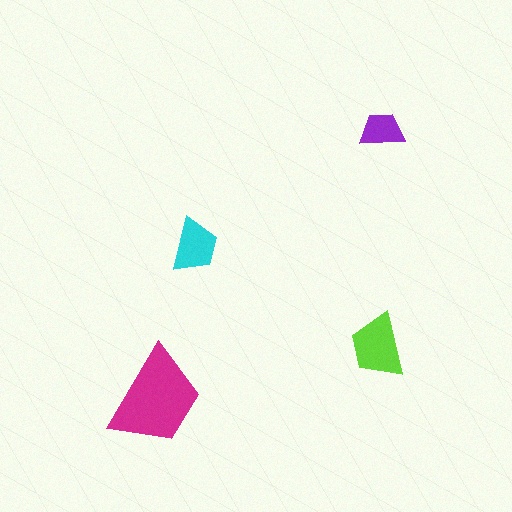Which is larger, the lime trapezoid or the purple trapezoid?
The lime one.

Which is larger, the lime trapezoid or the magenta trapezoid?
The magenta one.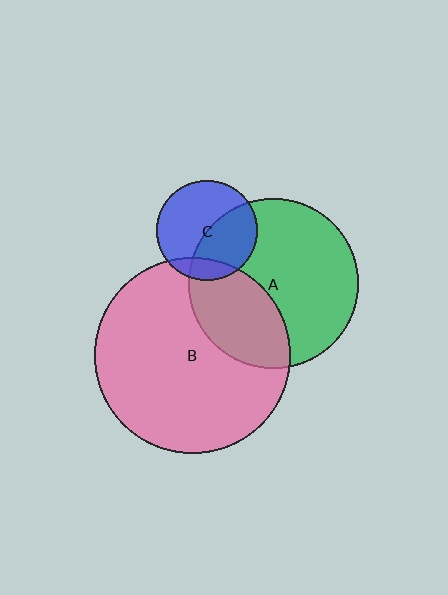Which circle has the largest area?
Circle B (pink).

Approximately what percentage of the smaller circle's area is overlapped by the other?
Approximately 35%.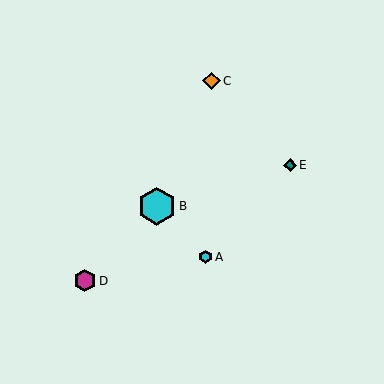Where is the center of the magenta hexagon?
The center of the magenta hexagon is at (85, 281).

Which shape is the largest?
The cyan hexagon (labeled B) is the largest.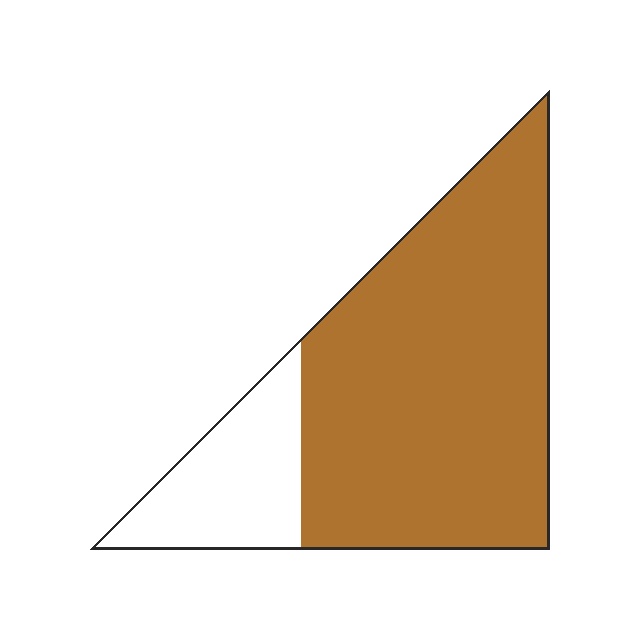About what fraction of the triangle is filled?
About four fifths (4/5).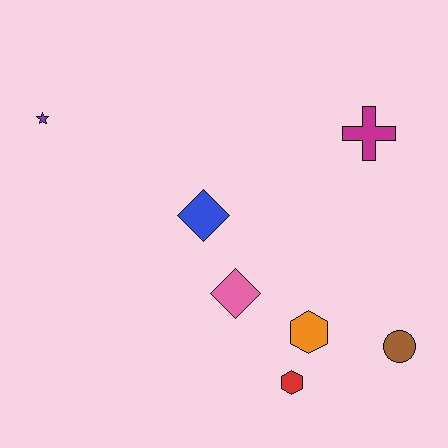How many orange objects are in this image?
There is 1 orange object.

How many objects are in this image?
There are 7 objects.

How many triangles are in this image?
There are no triangles.